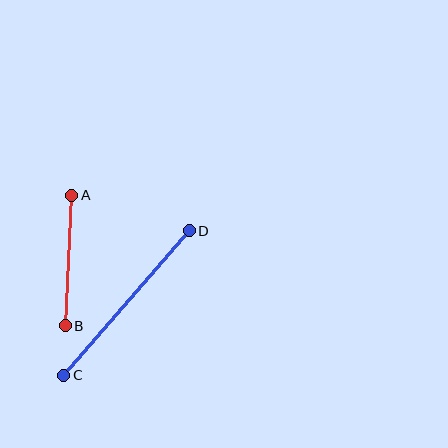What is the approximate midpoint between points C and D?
The midpoint is at approximately (127, 303) pixels.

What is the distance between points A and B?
The distance is approximately 130 pixels.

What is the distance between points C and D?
The distance is approximately 192 pixels.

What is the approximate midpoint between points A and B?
The midpoint is at approximately (68, 260) pixels.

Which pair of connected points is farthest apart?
Points C and D are farthest apart.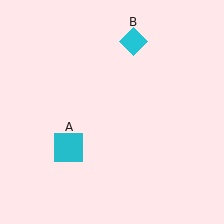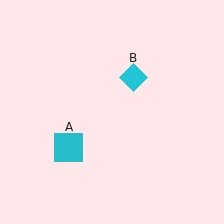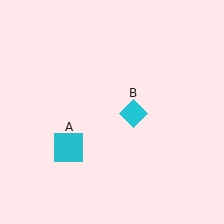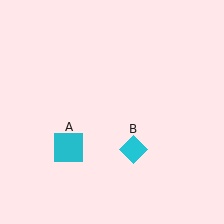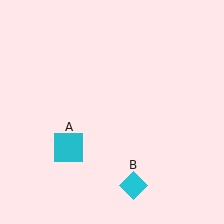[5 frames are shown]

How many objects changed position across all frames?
1 object changed position: cyan diamond (object B).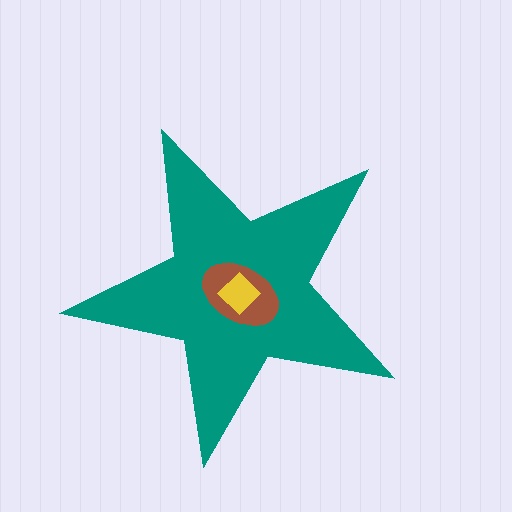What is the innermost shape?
The yellow diamond.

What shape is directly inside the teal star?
The brown ellipse.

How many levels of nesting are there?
3.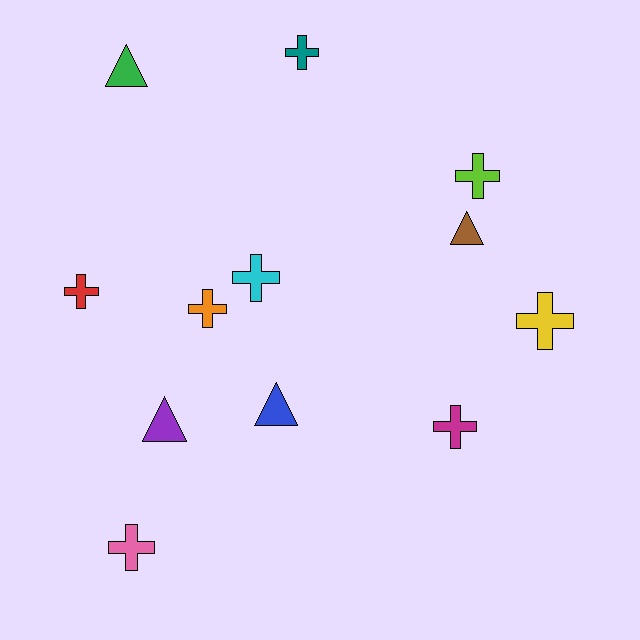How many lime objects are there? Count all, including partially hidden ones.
There is 1 lime object.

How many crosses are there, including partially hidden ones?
There are 8 crosses.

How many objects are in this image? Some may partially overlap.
There are 12 objects.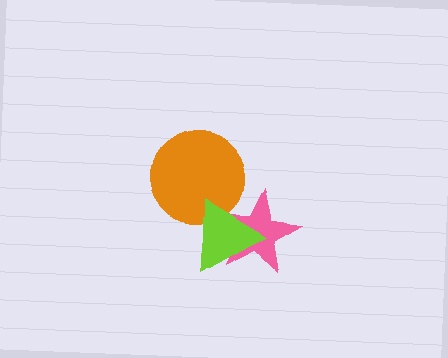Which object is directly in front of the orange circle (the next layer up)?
The pink star is directly in front of the orange circle.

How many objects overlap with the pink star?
2 objects overlap with the pink star.